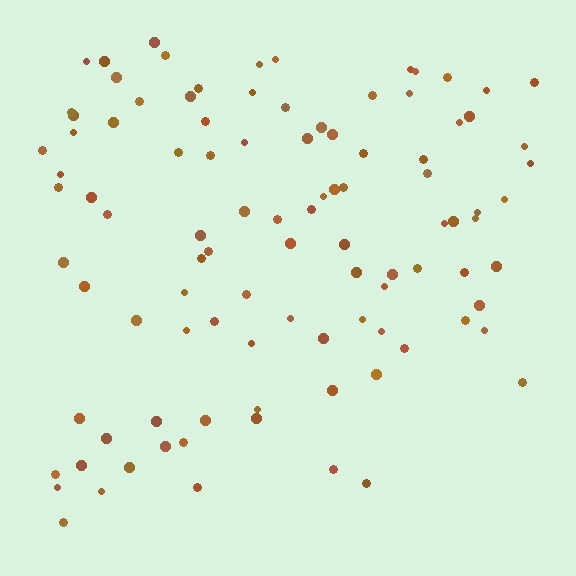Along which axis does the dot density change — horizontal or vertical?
Vertical.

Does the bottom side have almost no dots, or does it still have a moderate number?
Still a moderate number, just noticeably fewer than the top.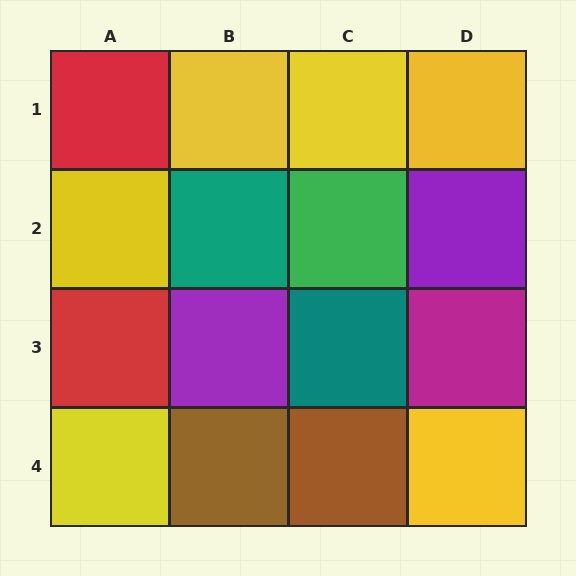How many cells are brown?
2 cells are brown.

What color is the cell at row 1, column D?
Yellow.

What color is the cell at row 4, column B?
Brown.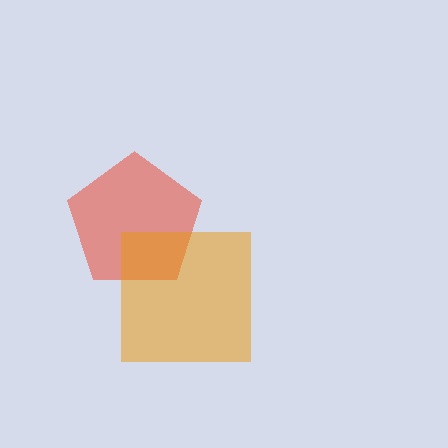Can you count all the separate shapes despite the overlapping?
Yes, there are 2 separate shapes.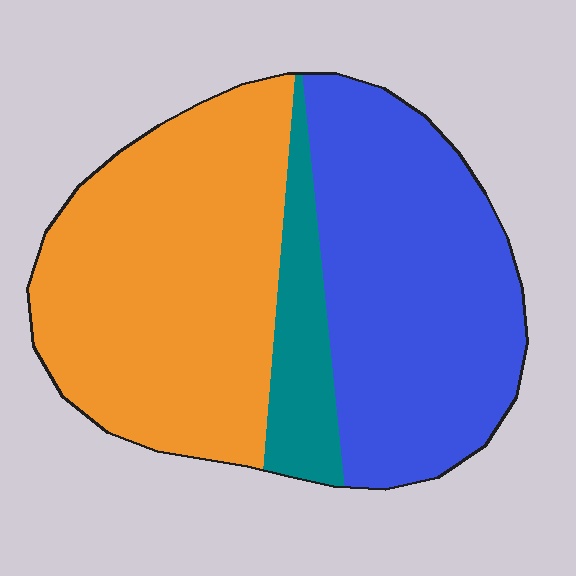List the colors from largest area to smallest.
From largest to smallest: orange, blue, teal.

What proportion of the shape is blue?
Blue covers around 40% of the shape.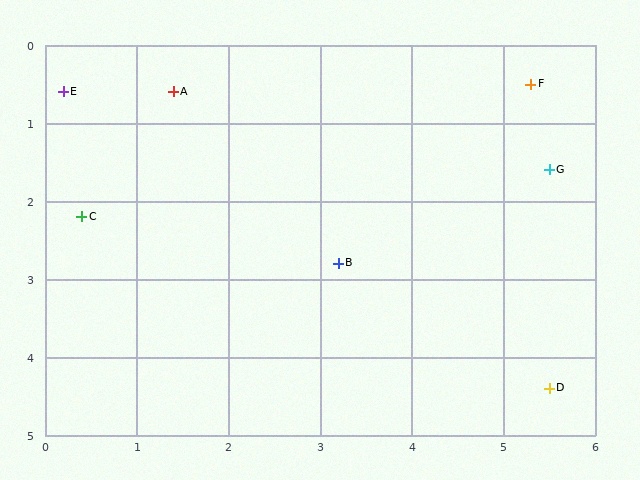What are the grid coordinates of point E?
Point E is at approximately (0.2, 0.6).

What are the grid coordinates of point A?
Point A is at approximately (1.4, 0.6).